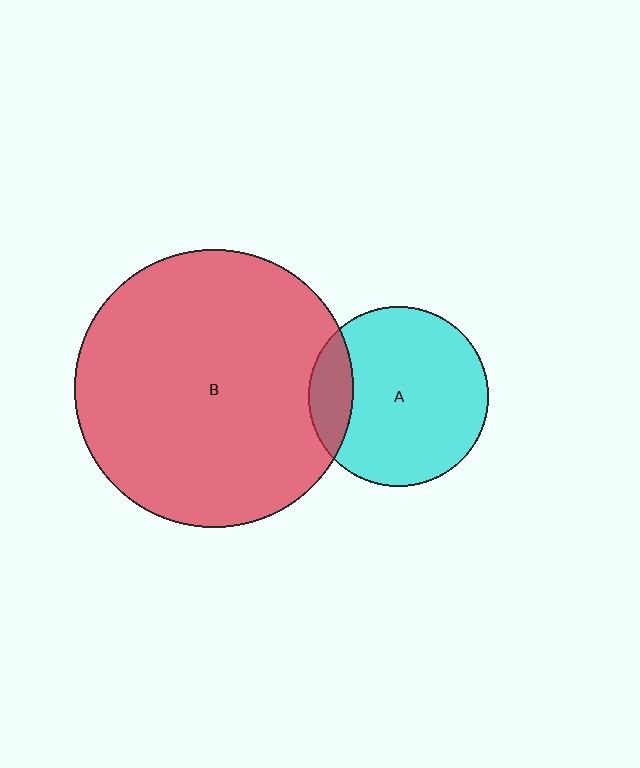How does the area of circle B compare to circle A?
Approximately 2.4 times.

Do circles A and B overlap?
Yes.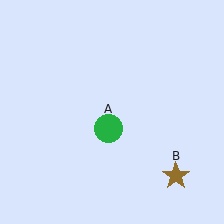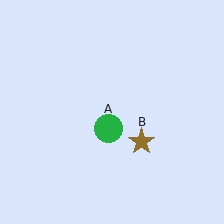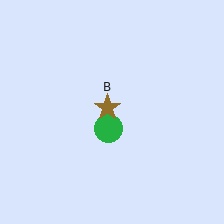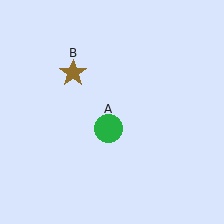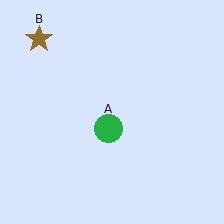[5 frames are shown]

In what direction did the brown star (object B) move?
The brown star (object B) moved up and to the left.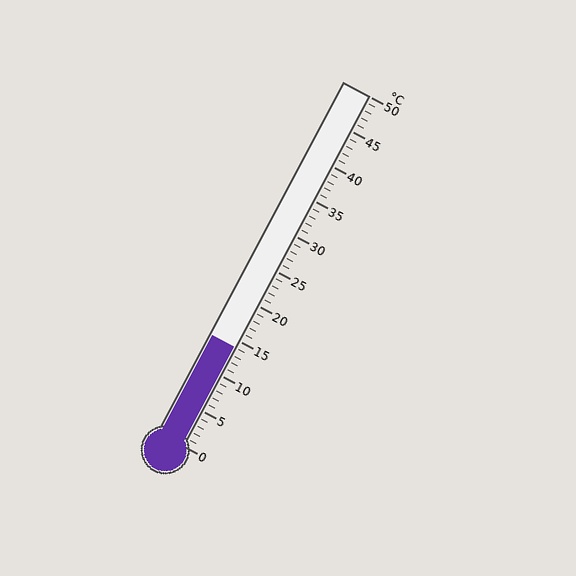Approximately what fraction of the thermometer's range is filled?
The thermometer is filled to approximately 30% of its range.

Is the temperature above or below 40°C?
The temperature is below 40°C.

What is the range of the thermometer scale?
The thermometer scale ranges from 0°C to 50°C.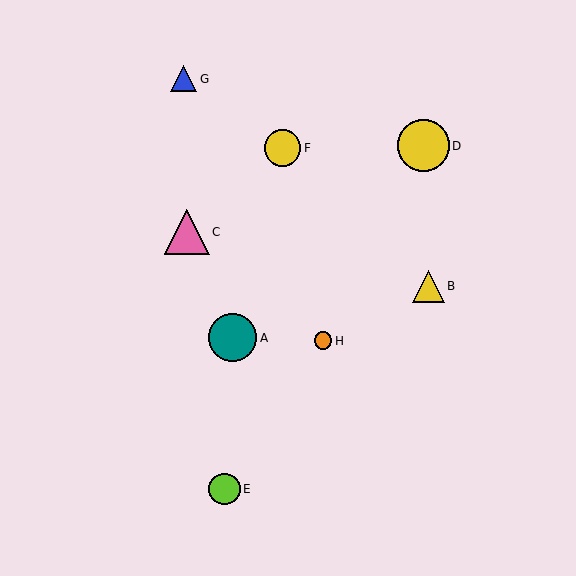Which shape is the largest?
The yellow circle (labeled D) is the largest.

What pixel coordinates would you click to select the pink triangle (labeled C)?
Click at (187, 232) to select the pink triangle C.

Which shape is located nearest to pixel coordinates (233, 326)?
The teal circle (labeled A) at (233, 338) is nearest to that location.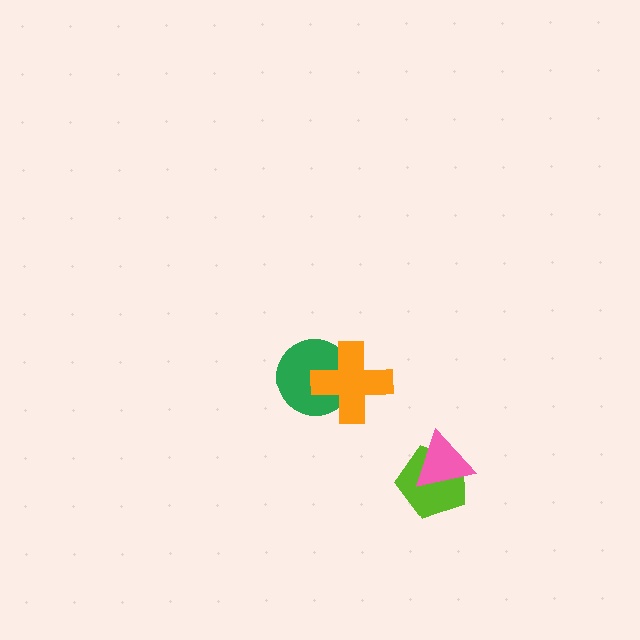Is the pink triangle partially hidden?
No, no other shape covers it.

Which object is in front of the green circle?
The orange cross is in front of the green circle.